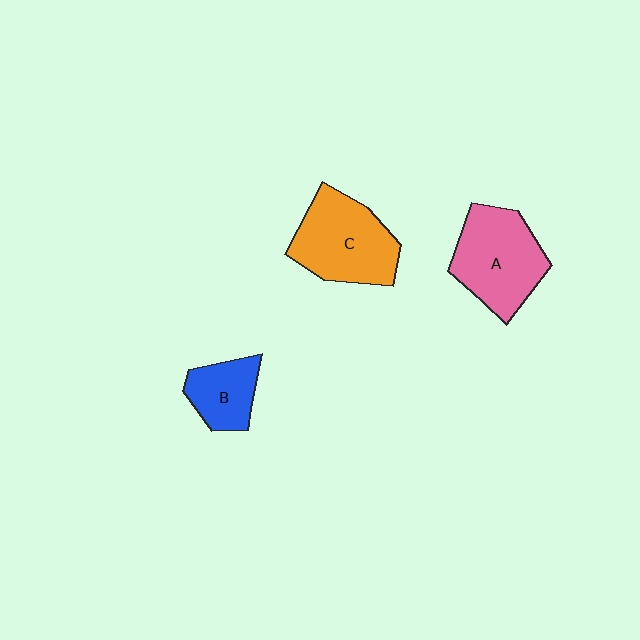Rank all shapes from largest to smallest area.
From largest to smallest: C (orange), A (pink), B (blue).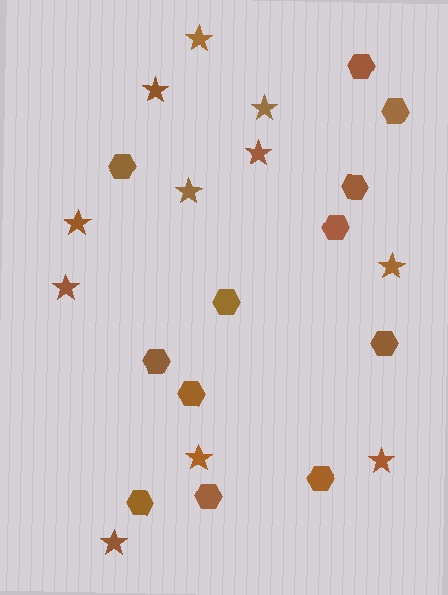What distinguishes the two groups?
There are 2 groups: one group of hexagons (12) and one group of stars (11).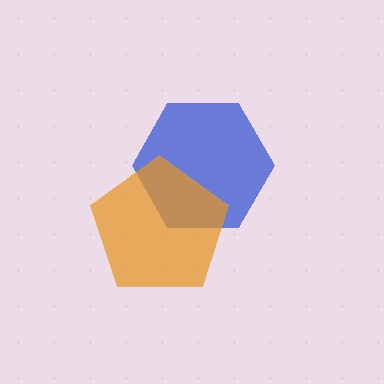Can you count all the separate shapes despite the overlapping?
Yes, there are 2 separate shapes.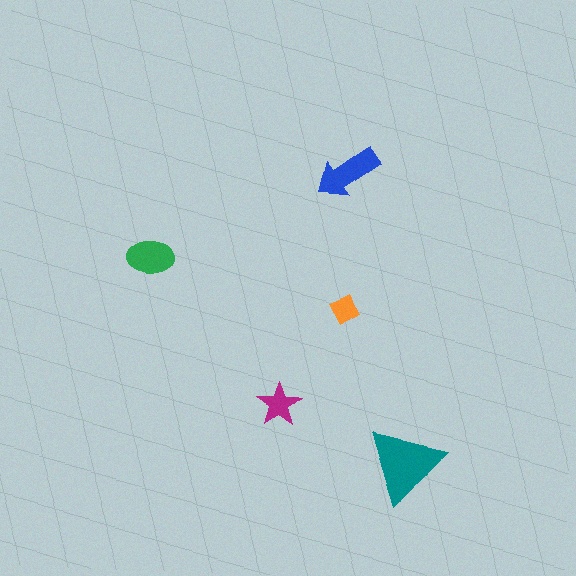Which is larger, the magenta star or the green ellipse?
The green ellipse.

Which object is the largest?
The teal triangle.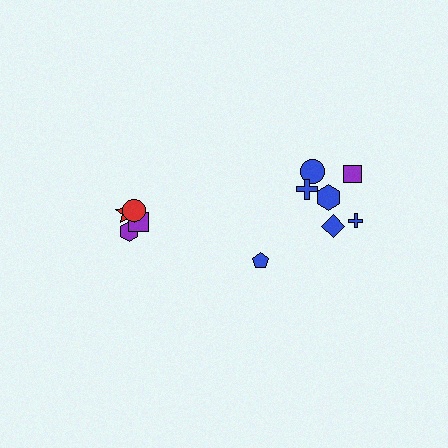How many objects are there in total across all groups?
There are 11 objects.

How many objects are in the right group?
There are 7 objects.